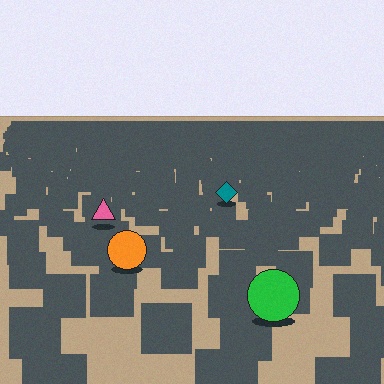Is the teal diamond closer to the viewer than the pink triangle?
No. The pink triangle is closer — you can tell from the texture gradient: the ground texture is coarser near it.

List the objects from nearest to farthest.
From nearest to farthest: the green circle, the orange circle, the pink triangle, the teal diamond.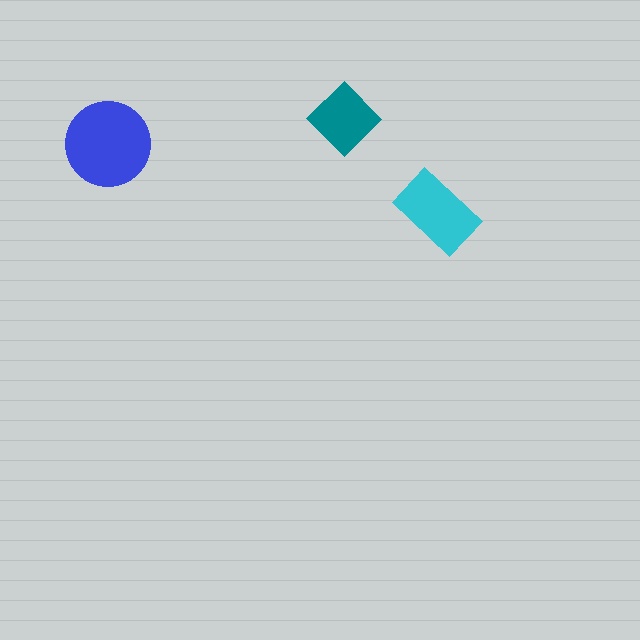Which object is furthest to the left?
The blue circle is leftmost.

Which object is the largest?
The blue circle.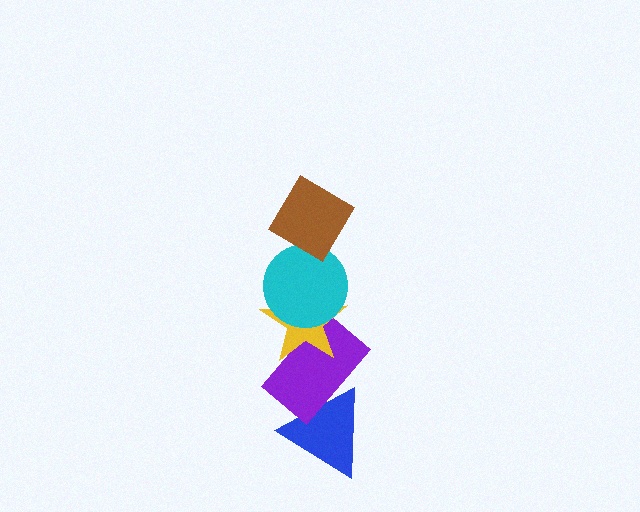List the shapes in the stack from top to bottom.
From top to bottom: the brown diamond, the cyan circle, the yellow star, the purple rectangle, the blue triangle.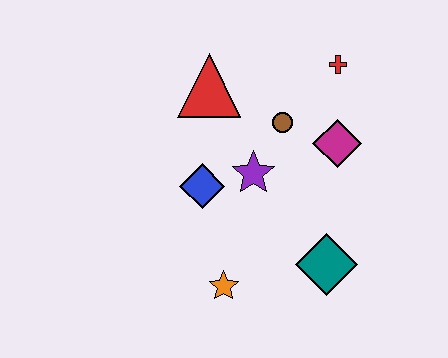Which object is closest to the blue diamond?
The purple star is closest to the blue diamond.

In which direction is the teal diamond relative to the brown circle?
The teal diamond is below the brown circle.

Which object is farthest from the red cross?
The orange star is farthest from the red cross.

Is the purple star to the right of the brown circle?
No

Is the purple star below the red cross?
Yes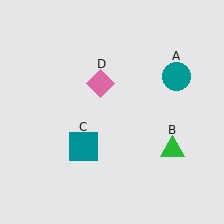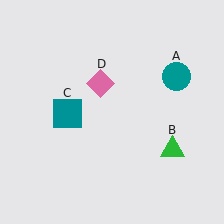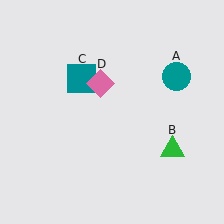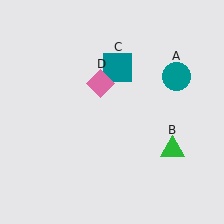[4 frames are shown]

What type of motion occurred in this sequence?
The teal square (object C) rotated clockwise around the center of the scene.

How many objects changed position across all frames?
1 object changed position: teal square (object C).